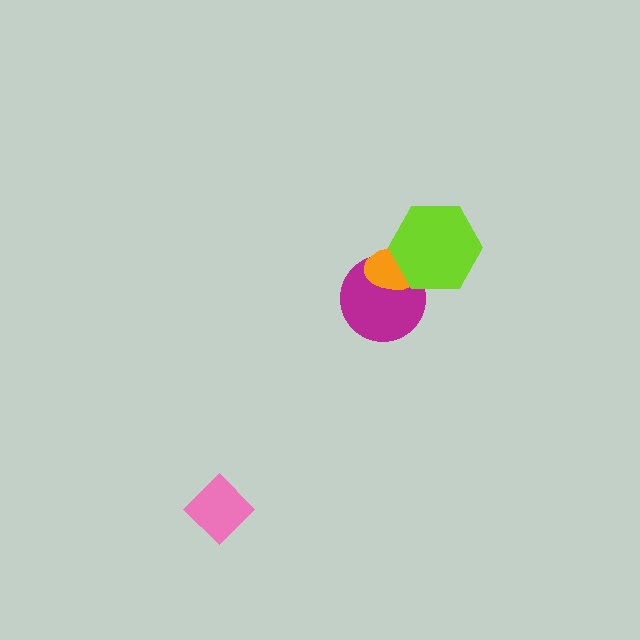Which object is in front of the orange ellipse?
The lime hexagon is in front of the orange ellipse.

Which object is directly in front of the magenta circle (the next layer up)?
The orange ellipse is directly in front of the magenta circle.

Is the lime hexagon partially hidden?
No, no other shape covers it.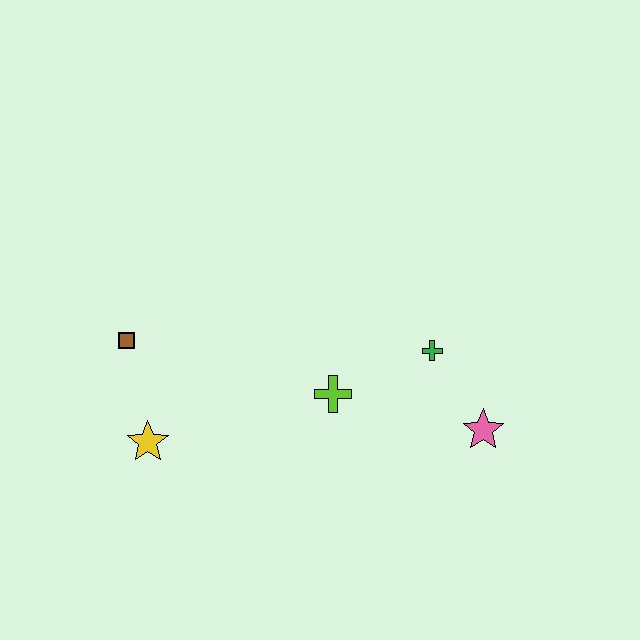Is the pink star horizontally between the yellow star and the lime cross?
No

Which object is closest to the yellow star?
The brown square is closest to the yellow star.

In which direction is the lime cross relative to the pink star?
The lime cross is to the left of the pink star.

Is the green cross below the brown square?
Yes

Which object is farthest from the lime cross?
The brown square is farthest from the lime cross.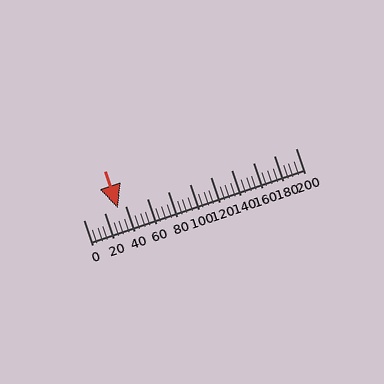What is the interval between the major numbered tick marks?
The major tick marks are spaced 20 units apart.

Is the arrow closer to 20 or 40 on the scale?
The arrow is closer to 40.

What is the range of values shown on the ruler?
The ruler shows values from 0 to 200.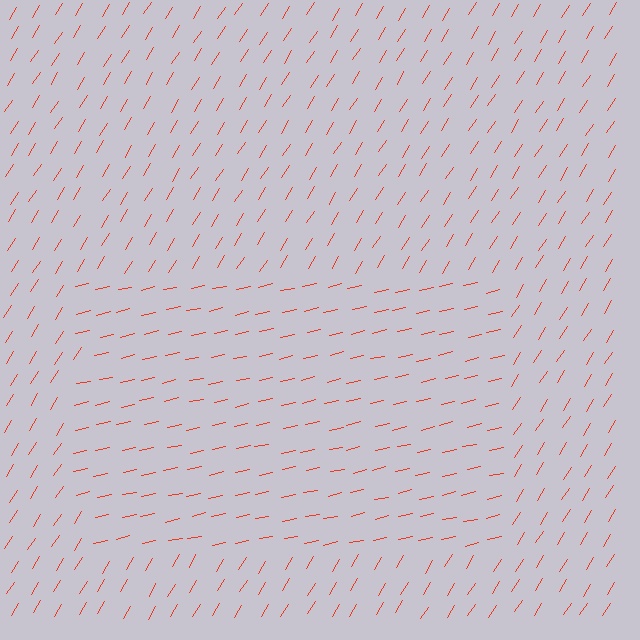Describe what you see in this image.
The image is filled with small red line segments. A rectangle region in the image has lines oriented differently from the surrounding lines, creating a visible texture boundary.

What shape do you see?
I see a rectangle.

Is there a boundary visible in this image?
Yes, there is a texture boundary formed by a change in line orientation.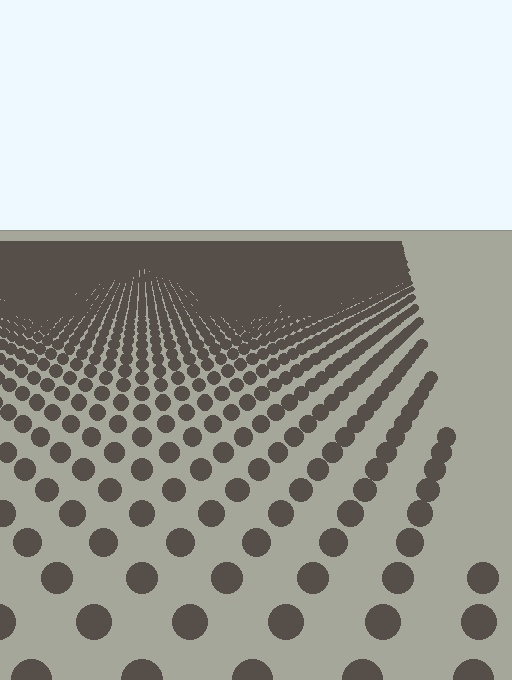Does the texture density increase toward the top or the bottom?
Density increases toward the top.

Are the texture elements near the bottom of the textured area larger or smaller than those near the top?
Larger. Near the bottom, elements are closer to the viewer and appear at a bigger on-screen size.